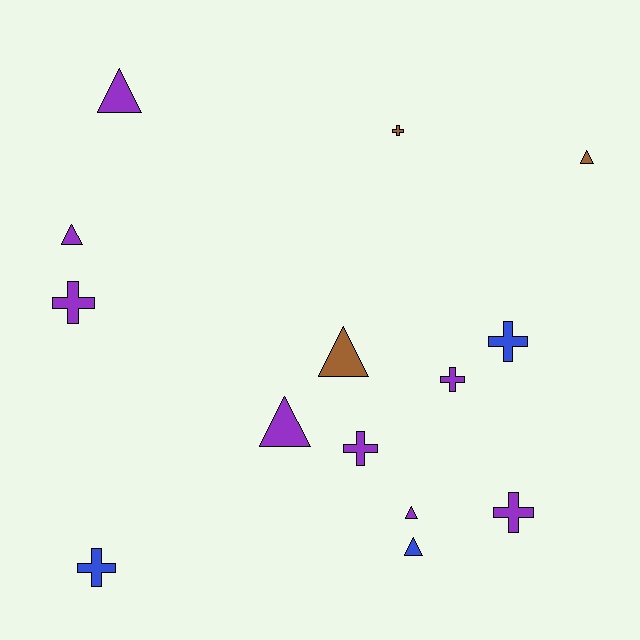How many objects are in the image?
There are 14 objects.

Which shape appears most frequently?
Cross, with 7 objects.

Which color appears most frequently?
Purple, with 8 objects.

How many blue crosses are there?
There are 2 blue crosses.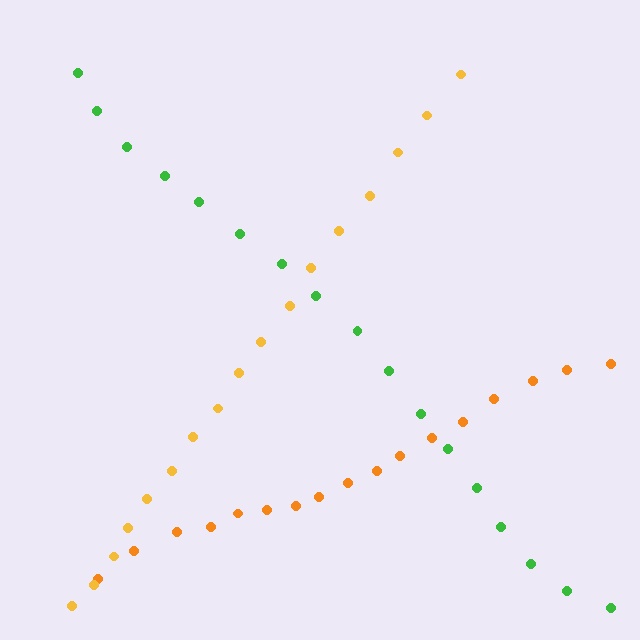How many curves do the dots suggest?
There are 3 distinct paths.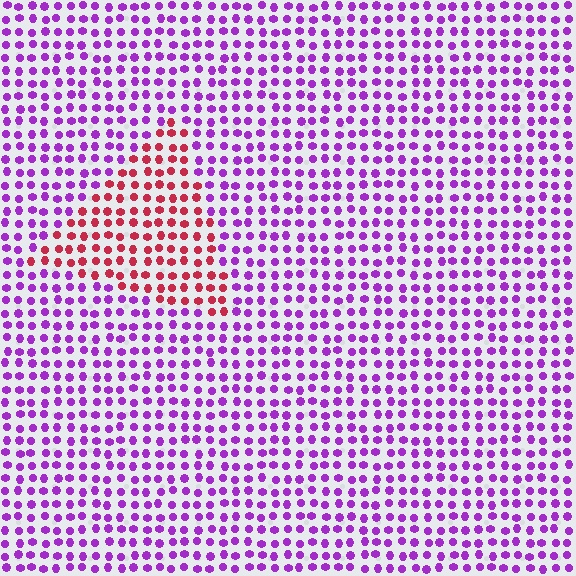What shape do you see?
I see a triangle.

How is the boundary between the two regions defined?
The boundary is defined purely by a slight shift in hue (about 61 degrees). Spacing, size, and orientation are identical on both sides.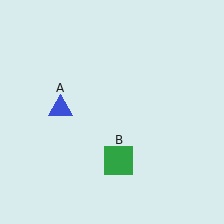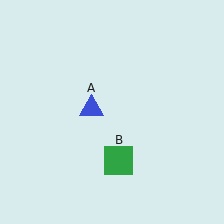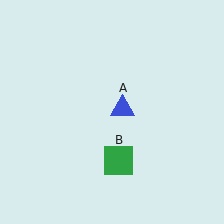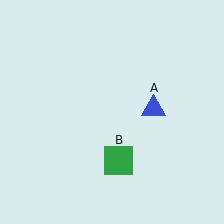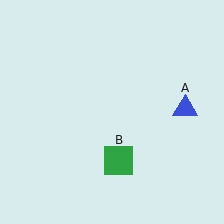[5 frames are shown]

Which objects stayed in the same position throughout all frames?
Green square (object B) remained stationary.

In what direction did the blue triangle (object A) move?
The blue triangle (object A) moved right.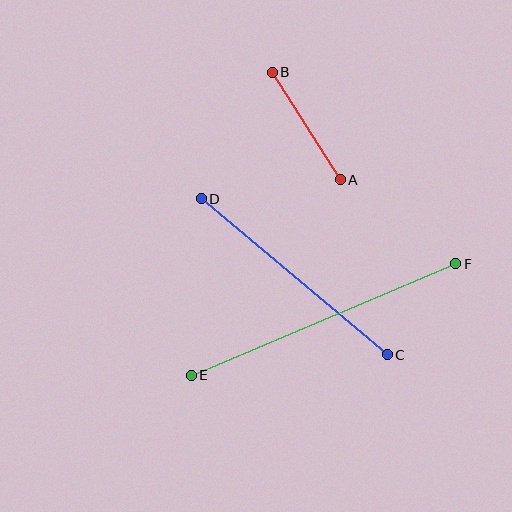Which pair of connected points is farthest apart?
Points E and F are farthest apart.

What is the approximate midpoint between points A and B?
The midpoint is at approximately (306, 126) pixels.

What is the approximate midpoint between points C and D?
The midpoint is at approximately (294, 277) pixels.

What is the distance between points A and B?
The distance is approximately 127 pixels.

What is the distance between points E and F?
The distance is approximately 287 pixels.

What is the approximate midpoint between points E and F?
The midpoint is at approximately (323, 320) pixels.